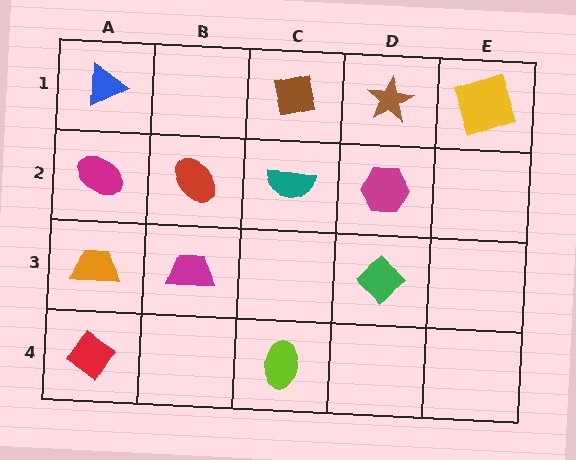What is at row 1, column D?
A brown star.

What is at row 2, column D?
A magenta hexagon.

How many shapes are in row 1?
4 shapes.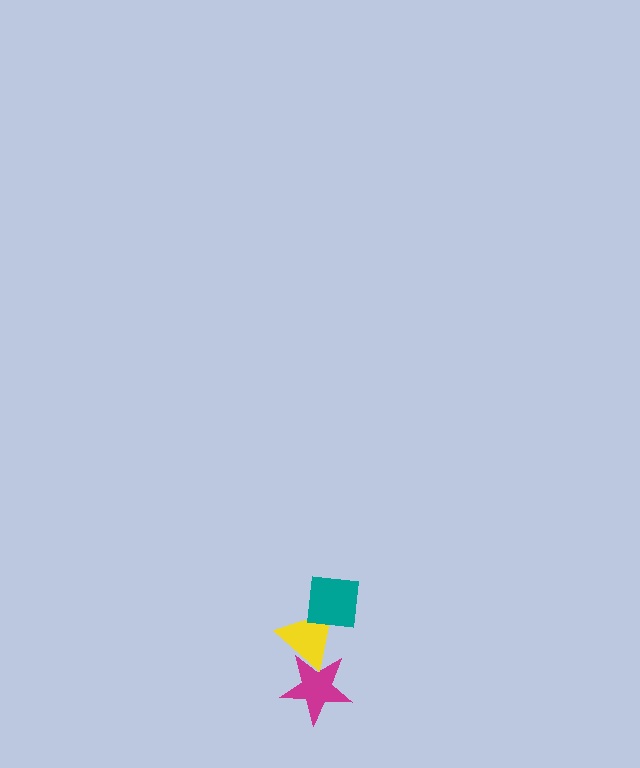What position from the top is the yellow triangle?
The yellow triangle is 2nd from the top.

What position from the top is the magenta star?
The magenta star is 3rd from the top.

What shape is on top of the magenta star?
The yellow triangle is on top of the magenta star.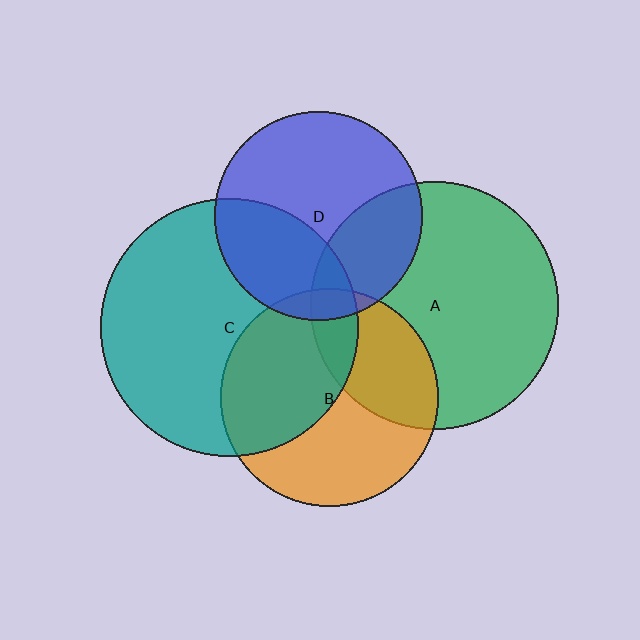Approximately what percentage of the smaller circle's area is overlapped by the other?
Approximately 10%.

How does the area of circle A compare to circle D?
Approximately 1.4 times.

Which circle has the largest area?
Circle C (teal).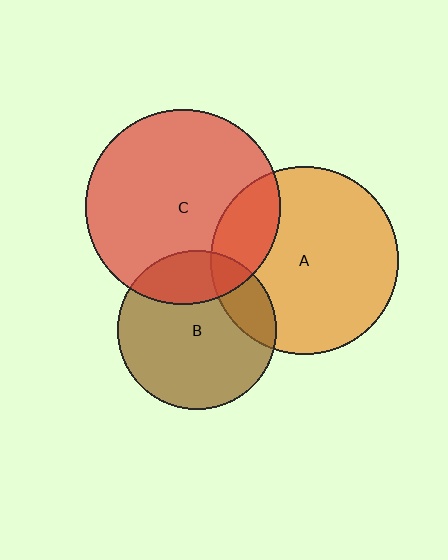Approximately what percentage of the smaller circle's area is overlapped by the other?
Approximately 20%.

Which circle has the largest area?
Circle C (red).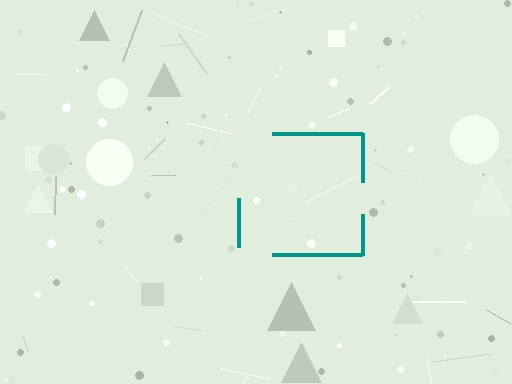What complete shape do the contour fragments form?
The contour fragments form a square.